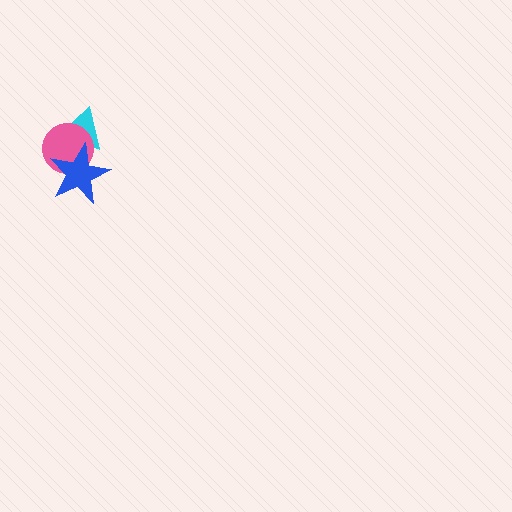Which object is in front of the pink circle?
The blue star is in front of the pink circle.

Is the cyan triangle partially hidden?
Yes, it is partially covered by another shape.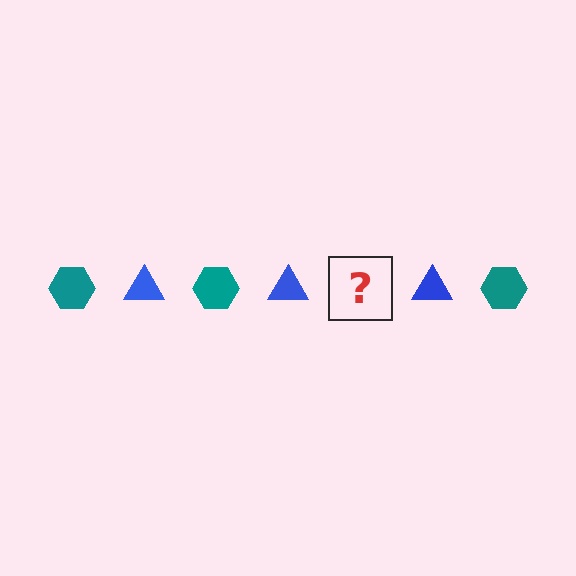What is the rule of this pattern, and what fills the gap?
The rule is that the pattern alternates between teal hexagon and blue triangle. The gap should be filled with a teal hexagon.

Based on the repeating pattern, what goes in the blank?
The blank should be a teal hexagon.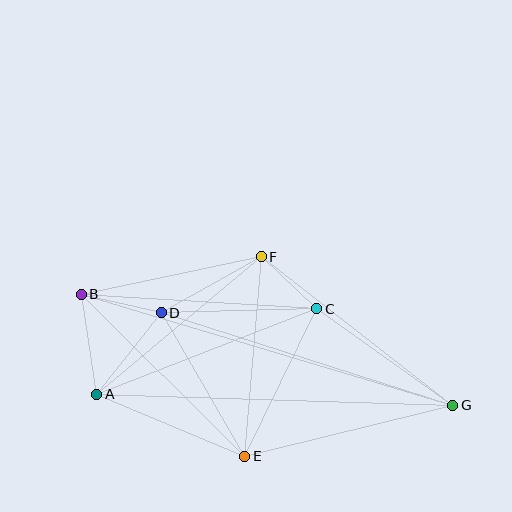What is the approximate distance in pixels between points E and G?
The distance between E and G is approximately 214 pixels.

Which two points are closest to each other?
Points C and F are closest to each other.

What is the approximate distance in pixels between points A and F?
The distance between A and F is approximately 214 pixels.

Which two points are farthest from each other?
Points B and G are farthest from each other.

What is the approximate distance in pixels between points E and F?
The distance between E and F is approximately 200 pixels.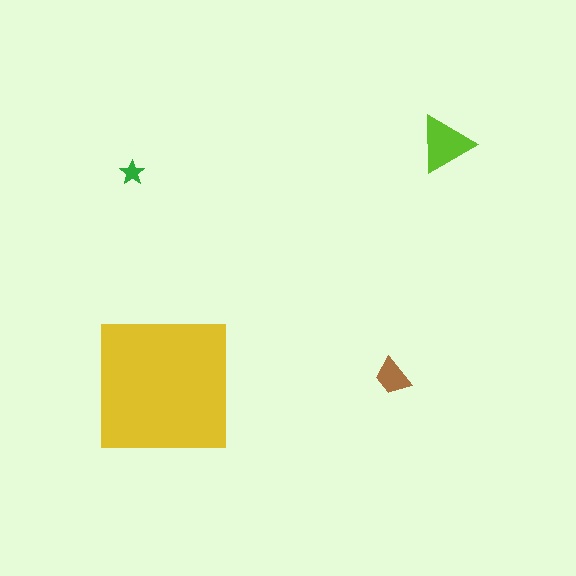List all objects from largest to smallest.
The yellow square, the lime triangle, the brown trapezoid, the green star.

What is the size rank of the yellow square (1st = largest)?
1st.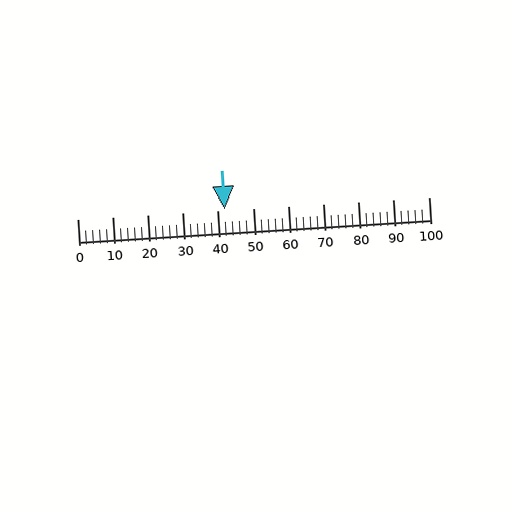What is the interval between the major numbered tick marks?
The major tick marks are spaced 10 units apart.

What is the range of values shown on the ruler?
The ruler shows values from 0 to 100.